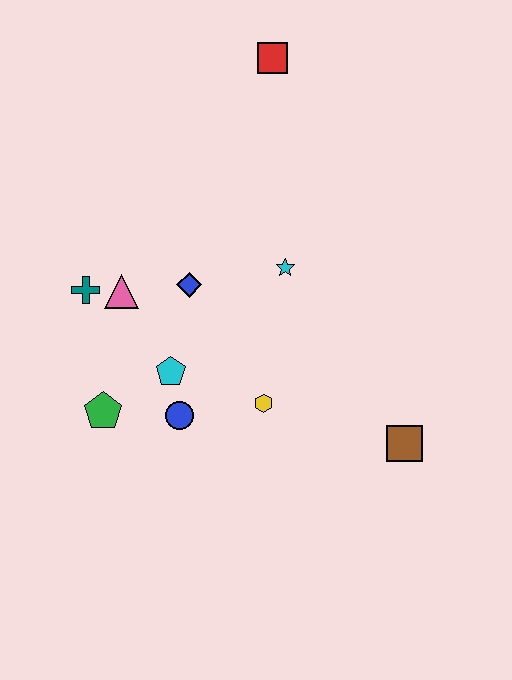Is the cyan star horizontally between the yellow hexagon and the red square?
No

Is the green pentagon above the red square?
No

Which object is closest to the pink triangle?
The teal cross is closest to the pink triangle.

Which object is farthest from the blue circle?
The red square is farthest from the blue circle.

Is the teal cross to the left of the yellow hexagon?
Yes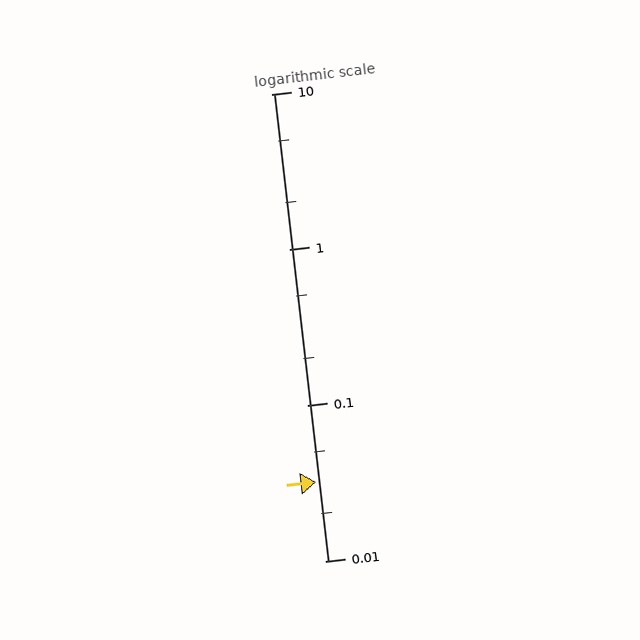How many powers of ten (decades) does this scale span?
The scale spans 3 decades, from 0.01 to 10.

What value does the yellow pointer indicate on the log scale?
The pointer indicates approximately 0.032.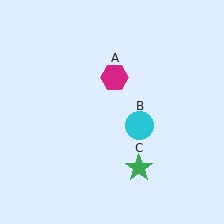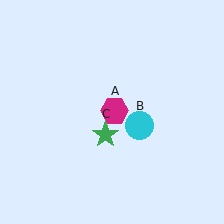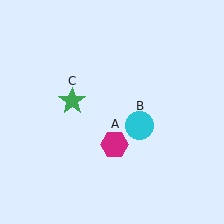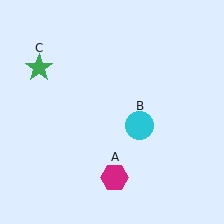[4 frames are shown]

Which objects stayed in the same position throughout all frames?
Cyan circle (object B) remained stationary.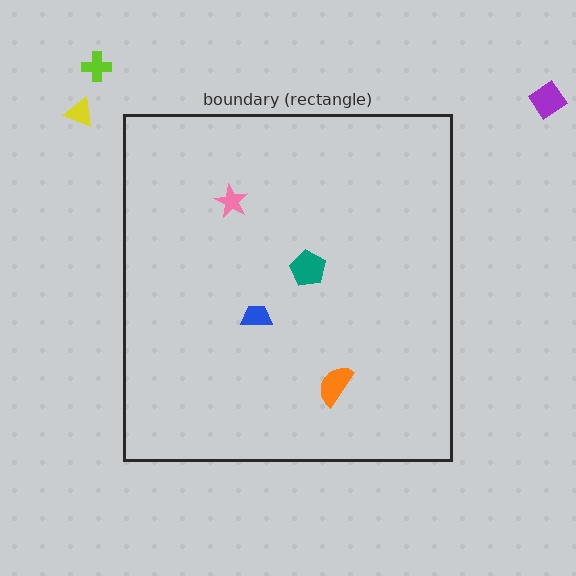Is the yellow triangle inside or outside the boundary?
Outside.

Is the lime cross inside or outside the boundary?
Outside.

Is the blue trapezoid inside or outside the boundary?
Inside.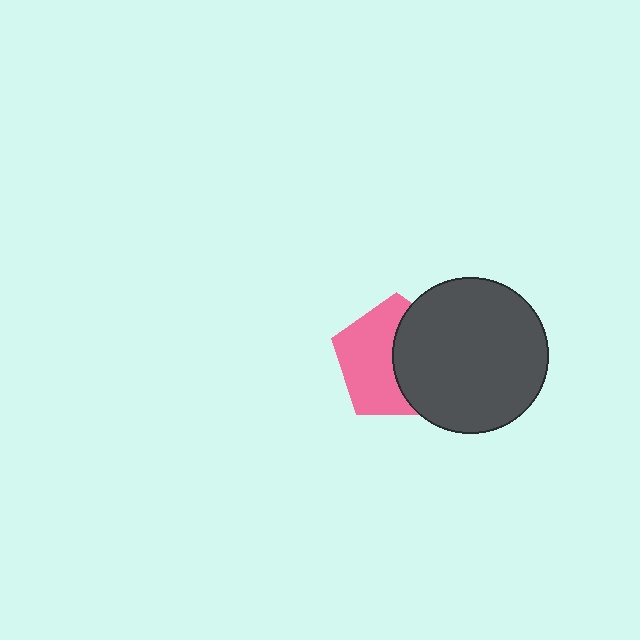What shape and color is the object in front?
The object in front is a dark gray circle.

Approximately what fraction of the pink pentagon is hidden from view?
Roughly 46% of the pink pentagon is hidden behind the dark gray circle.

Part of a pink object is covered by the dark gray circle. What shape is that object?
It is a pentagon.